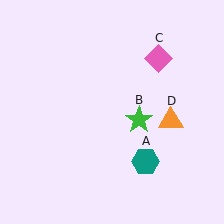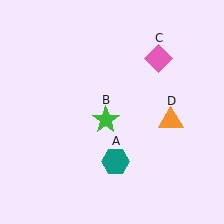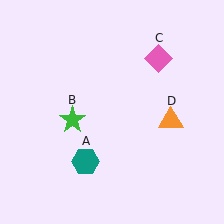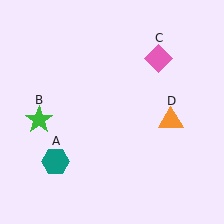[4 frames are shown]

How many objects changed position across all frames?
2 objects changed position: teal hexagon (object A), green star (object B).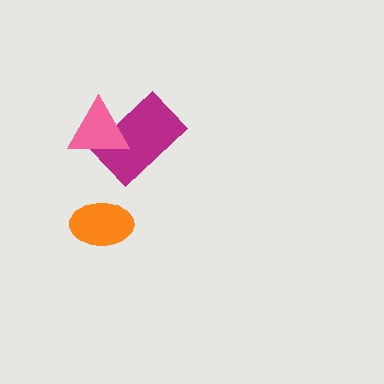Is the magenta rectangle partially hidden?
Yes, it is partially covered by another shape.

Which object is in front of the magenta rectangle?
The pink triangle is in front of the magenta rectangle.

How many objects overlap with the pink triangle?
1 object overlaps with the pink triangle.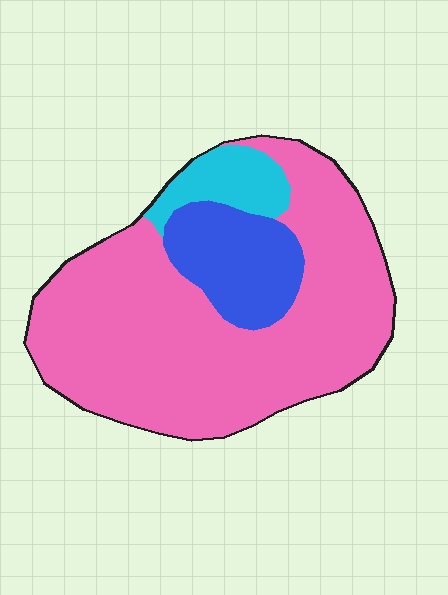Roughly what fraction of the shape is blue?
Blue covers 16% of the shape.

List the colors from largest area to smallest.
From largest to smallest: pink, blue, cyan.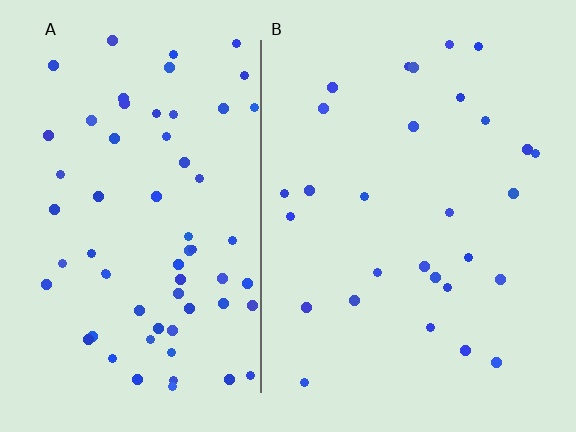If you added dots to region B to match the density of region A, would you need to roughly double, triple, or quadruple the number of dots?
Approximately double.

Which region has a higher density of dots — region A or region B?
A (the left).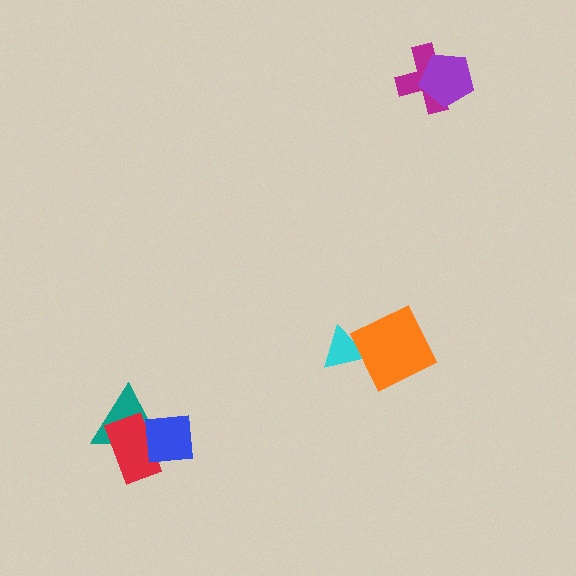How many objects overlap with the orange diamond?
1 object overlaps with the orange diamond.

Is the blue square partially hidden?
No, no other shape covers it.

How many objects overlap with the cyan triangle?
1 object overlaps with the cyan triangle.